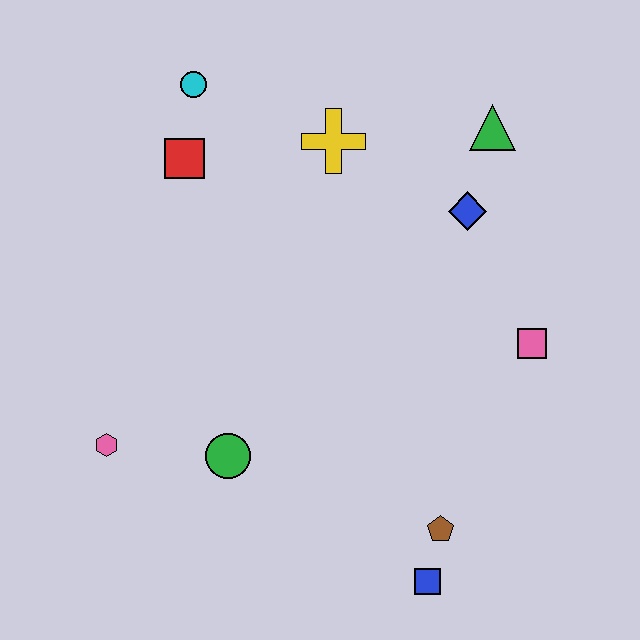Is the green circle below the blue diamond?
Yes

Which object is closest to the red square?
The cyan circle is closest to the red square.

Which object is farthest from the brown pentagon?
The cyan circle is farthest from the brown pentagon.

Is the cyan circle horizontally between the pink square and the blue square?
No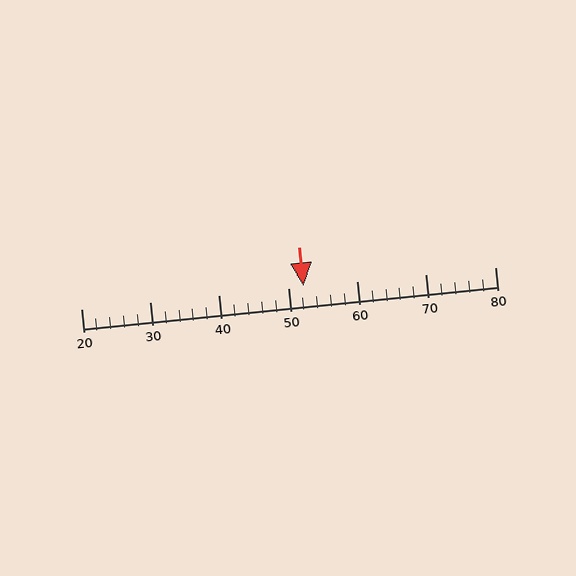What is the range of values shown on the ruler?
The ruler shows values from 20 to 80.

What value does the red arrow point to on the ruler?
The red arrow points to approximately 52.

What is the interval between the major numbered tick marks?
The major tick marks are spaced 10 units apart.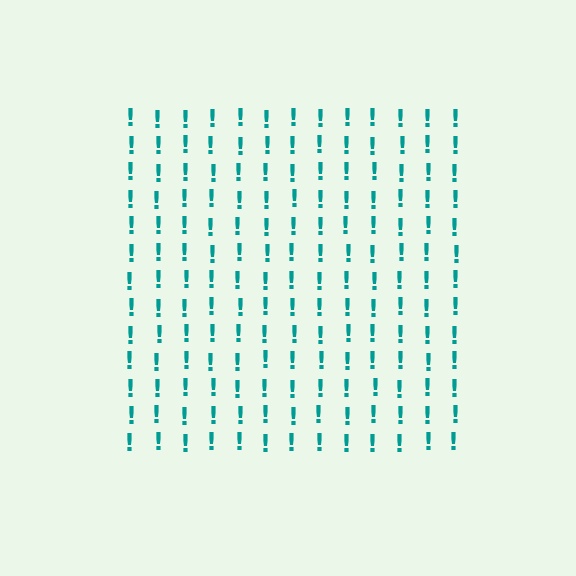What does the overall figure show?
The overall figure shows a square.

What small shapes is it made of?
It is made of small exclamation marks.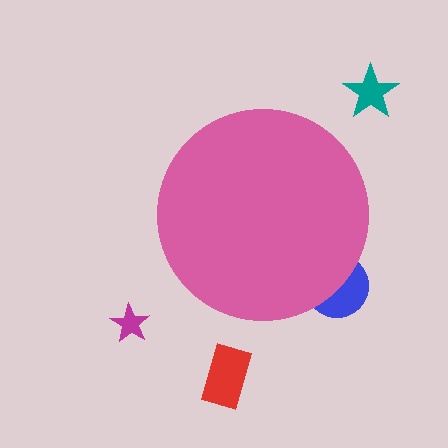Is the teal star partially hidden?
No, the teal star is fully visible.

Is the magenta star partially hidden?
No, the magenta star is fully visible.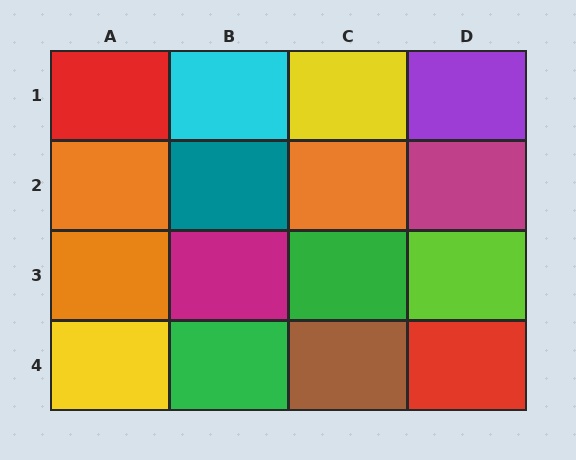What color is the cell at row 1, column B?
Cyan.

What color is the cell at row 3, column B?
Magenta.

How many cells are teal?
1 cell is teal.